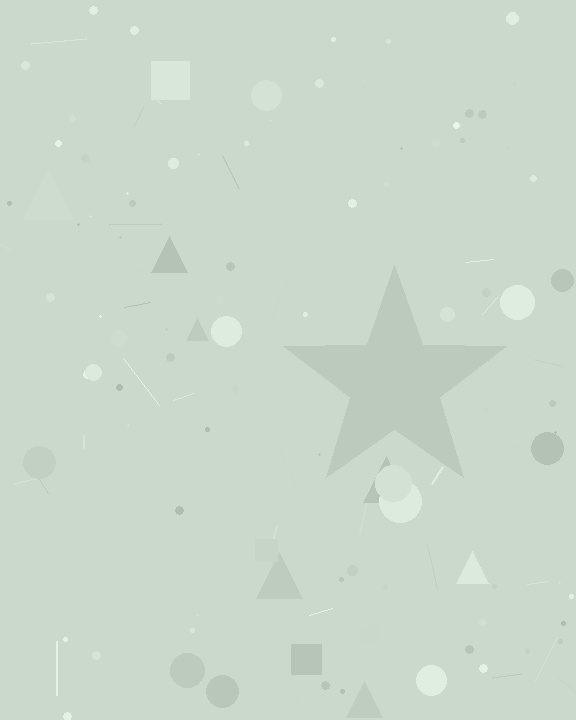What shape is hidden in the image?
A star is hidden in the image.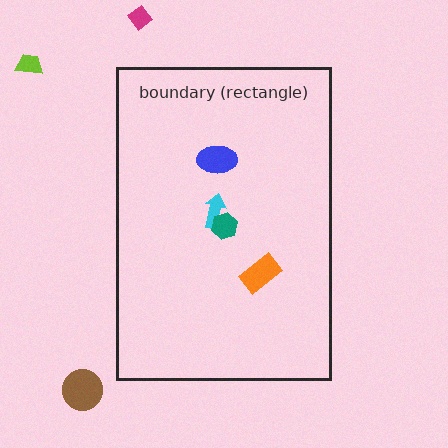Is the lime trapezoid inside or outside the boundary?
Outside.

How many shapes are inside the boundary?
4 inside, 3 outside.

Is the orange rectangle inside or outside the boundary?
Inside.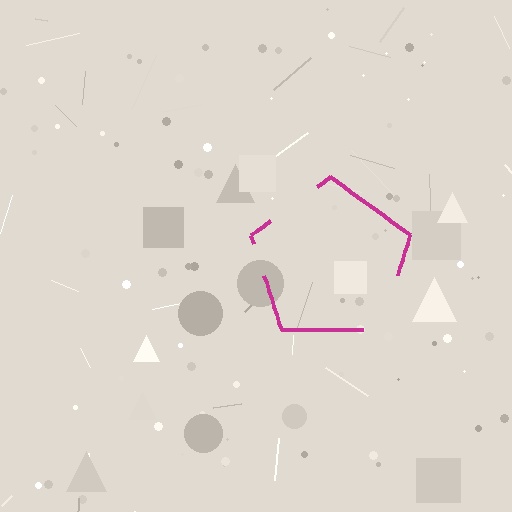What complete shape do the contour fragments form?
The contour fragments form a pentagon.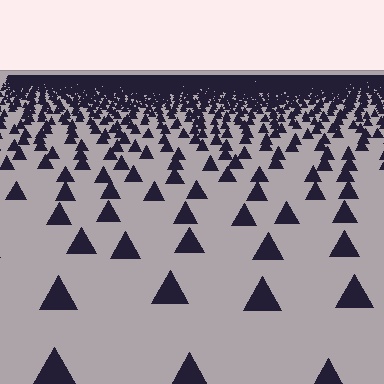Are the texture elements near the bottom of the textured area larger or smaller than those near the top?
Larger. Near the bottom, elements are closer to the viewer and appear at a bigger on-screen size.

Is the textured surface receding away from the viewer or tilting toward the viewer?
The surface is receding away from the viewer. Texture elements get smaller and denser toward the top.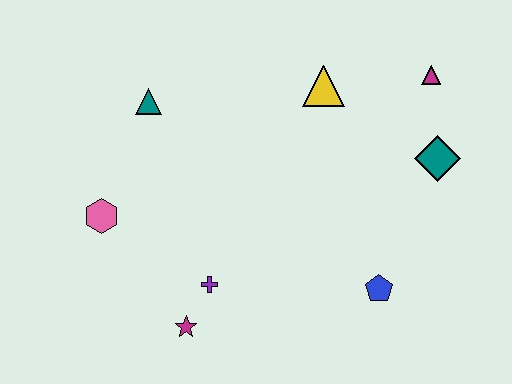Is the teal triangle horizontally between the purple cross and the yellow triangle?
No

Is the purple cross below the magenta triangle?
Yes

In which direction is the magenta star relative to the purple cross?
The magenta star is below the purple cross.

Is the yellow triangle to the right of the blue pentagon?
No